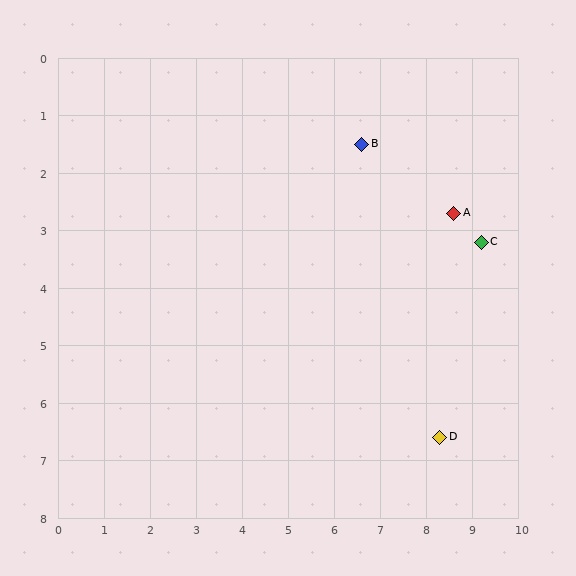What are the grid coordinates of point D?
Point D is at approximately (8.3, 6.6).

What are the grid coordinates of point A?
Point A is at approximately (8.6, 2.7).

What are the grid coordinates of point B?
Point B is at approximately (6.6, 1.5).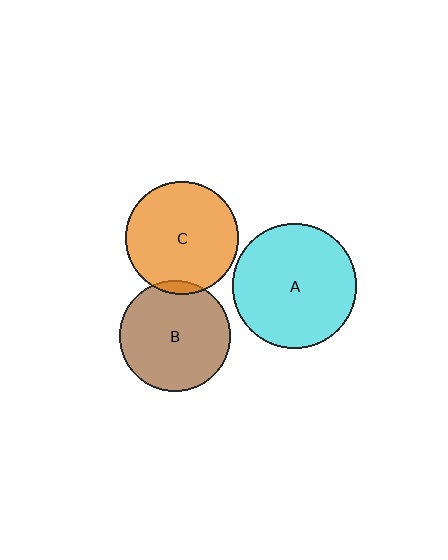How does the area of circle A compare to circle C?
Approximately 1.2 times.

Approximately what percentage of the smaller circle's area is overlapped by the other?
Approximately 5%.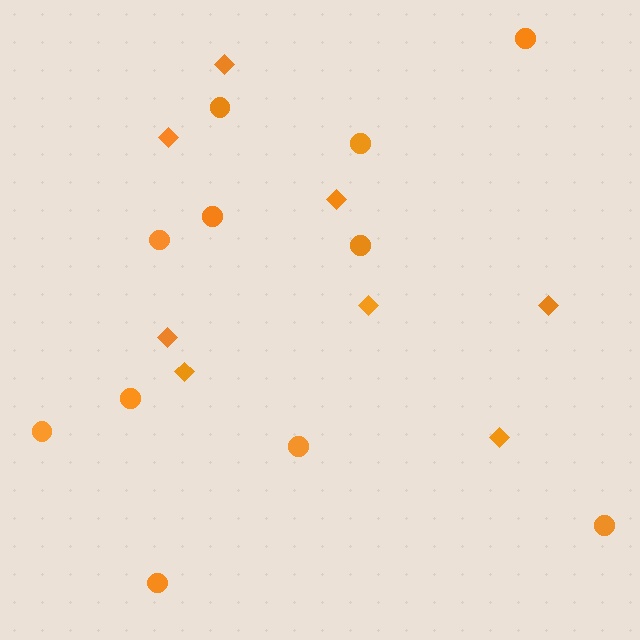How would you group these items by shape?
There are 2 groups: one group of circles (11) and one group of diamonds (8).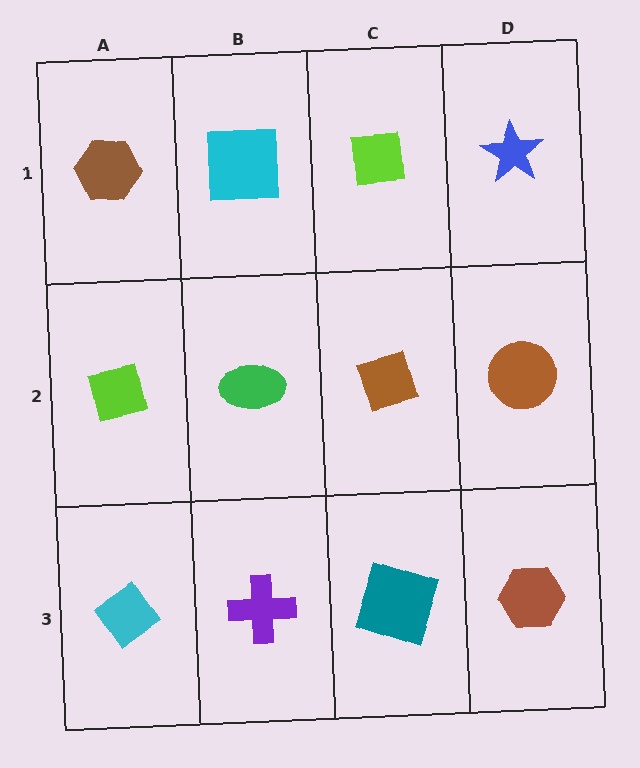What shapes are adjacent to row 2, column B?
A cyan square (row 1, column B), a purple cross (row 3, column B), a lime square (row 2, column A), a brown diamond (row 2, column C).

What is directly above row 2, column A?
A brown hexagon.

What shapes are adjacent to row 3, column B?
A green ellipse (row 2, column B), a cyan diamond (row 3, column A), a teal square (row 3, column C).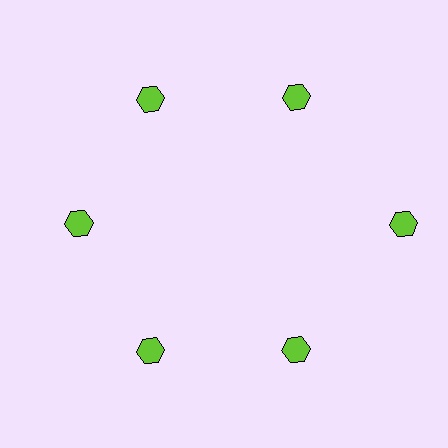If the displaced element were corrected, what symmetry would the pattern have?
It would have 6-fold rotational symmetry — the pattern would map onto itself every 60 degrees.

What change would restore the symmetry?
The symmetry would be restored by moving it inward, back onto the ring so that all 6 hexagons sit at equal angles and equal distance from the center.